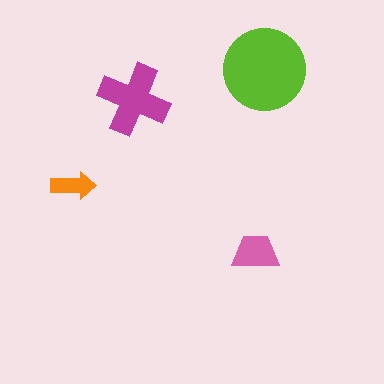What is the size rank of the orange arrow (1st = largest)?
4th.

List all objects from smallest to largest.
The orange arrow, the pink trapezoid, the magenta cross, the lime circle.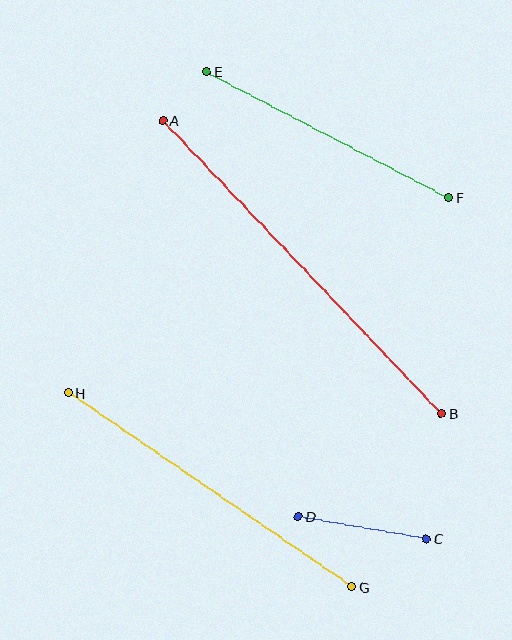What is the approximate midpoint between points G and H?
The midpoint is at approximately (210, 490) pixels.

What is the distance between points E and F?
The distance is approximately 273 pixels.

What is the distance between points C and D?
The distance is approximately 130 pixels.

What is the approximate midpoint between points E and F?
The midpoint is at approximately (328, 135) pixels.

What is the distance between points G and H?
The distance is approximately 344 pixels.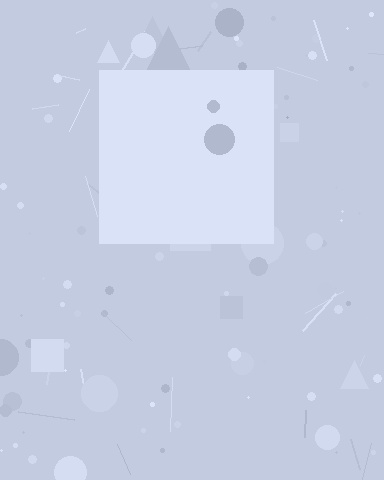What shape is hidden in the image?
A square is hidden in the image.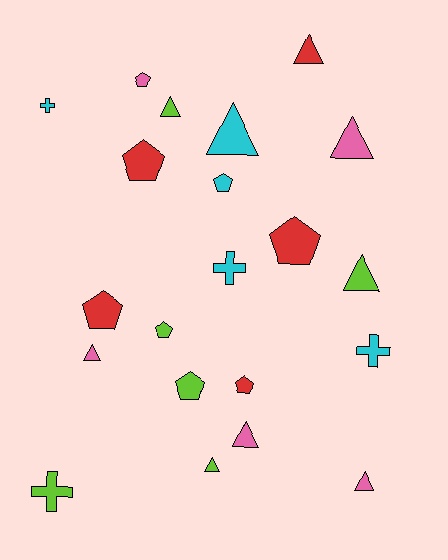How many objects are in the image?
There are 21 objects.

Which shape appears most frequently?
Triangle, with 9 objects.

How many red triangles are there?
There is 1 red triangle.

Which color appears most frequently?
Lime, with 6 objects.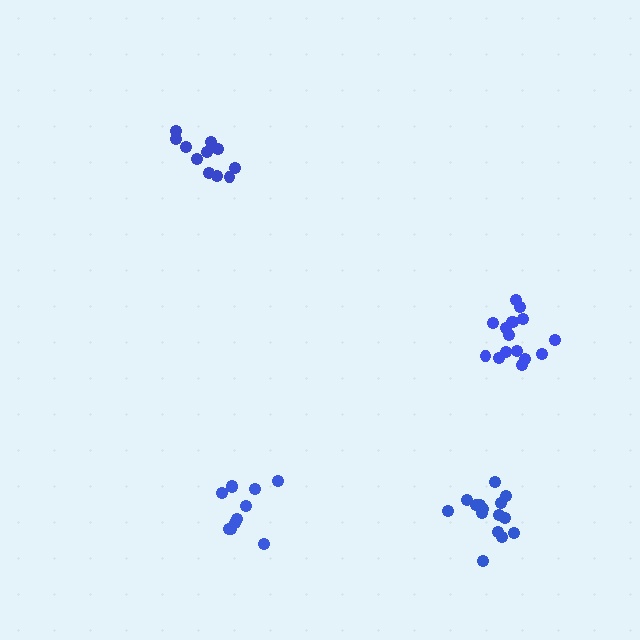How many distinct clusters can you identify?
There are 4 distinct clusters.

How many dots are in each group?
Group 1: 16 dots, Group 2: 15 dots, Group 3: 11 dots, Group 4: 11 dots (53 total).